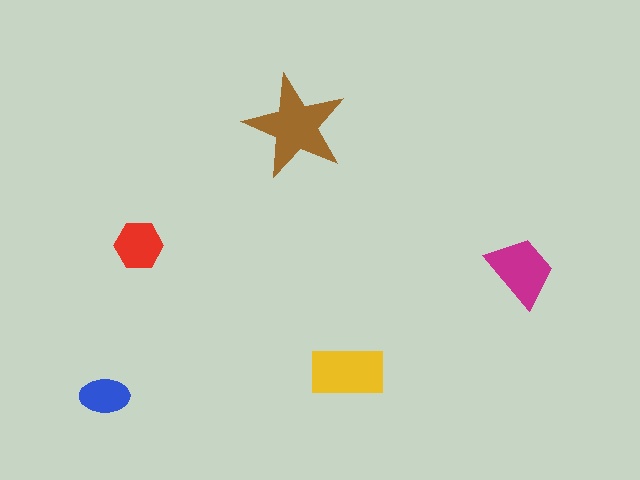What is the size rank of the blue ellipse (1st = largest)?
5th.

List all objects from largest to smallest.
The brown star, the yellow rectangle, the magenta trapezoid, the red hexagon, the blue ellipse.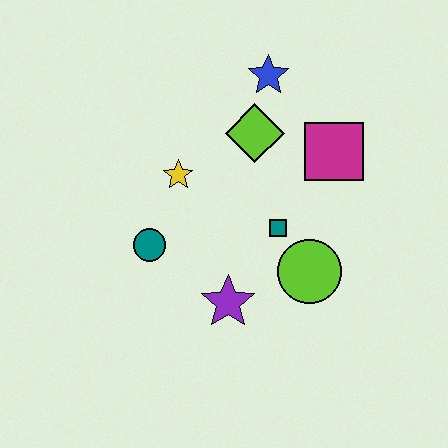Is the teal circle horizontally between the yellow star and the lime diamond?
No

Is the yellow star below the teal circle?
No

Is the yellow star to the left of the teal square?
Yes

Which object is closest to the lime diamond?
The blue star is closest to the lime diamond.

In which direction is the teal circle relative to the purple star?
The teal circle is to the left of the purple star.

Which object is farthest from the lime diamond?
The purple star is farthest from the lime diamond.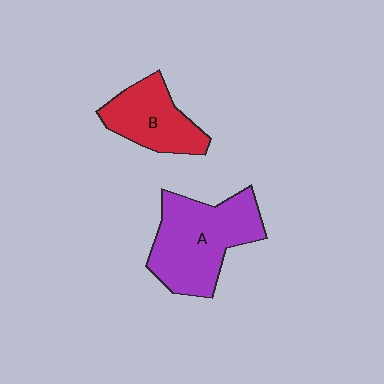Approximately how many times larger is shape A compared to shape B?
Approximately 1.6 times.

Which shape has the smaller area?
Shape B (red).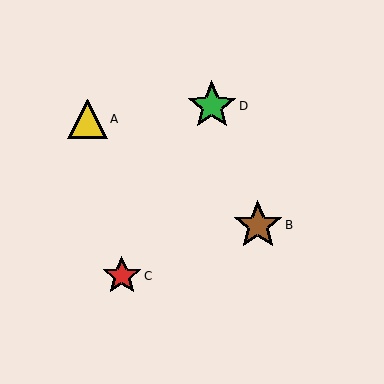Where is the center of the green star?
The center of the green star is at (212, 106).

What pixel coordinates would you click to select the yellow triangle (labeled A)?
Click at (87, 119) to select the yellow triangle A.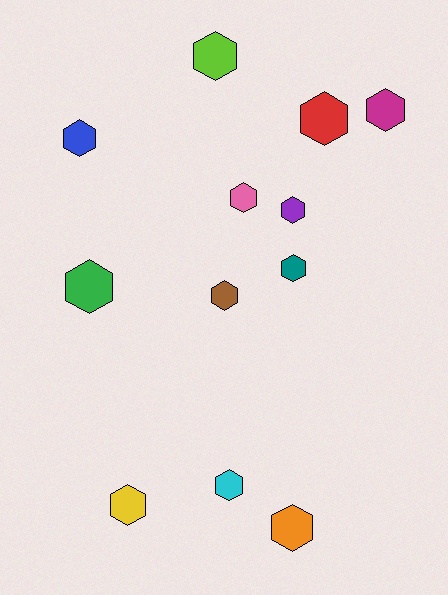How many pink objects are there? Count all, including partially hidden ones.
There is 1 pink object.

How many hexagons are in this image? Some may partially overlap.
There are 12 hexagons.